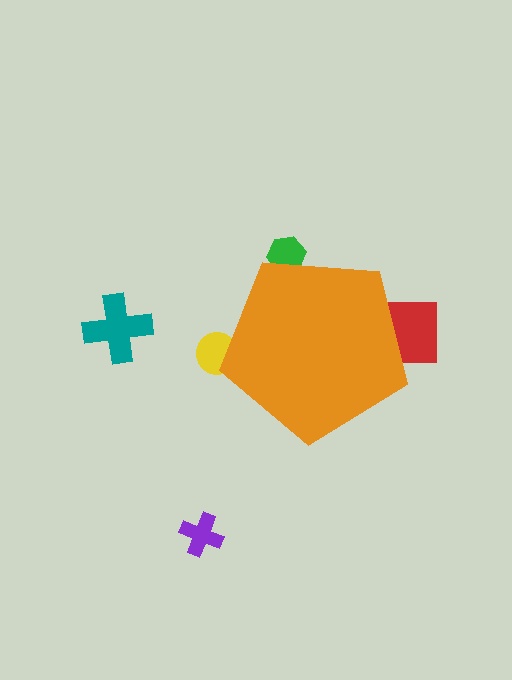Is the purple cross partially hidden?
No, the purple cross is fully visible.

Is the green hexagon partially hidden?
Yes, the green hexagon is partially hidden behind the orange pentagon.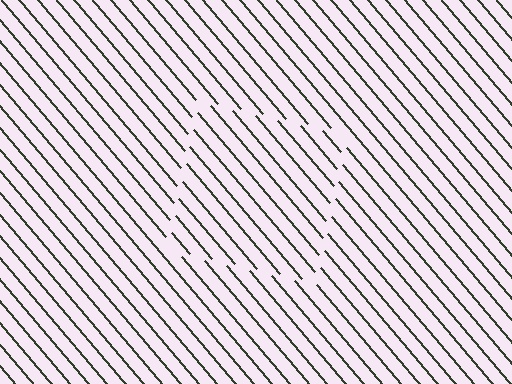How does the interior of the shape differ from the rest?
The interior of the shape contains the same grating, shifted by half a period — the contour is defined by the phase discontinuity where line-ends from the inner and outer gratings abut.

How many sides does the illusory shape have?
4 sides — the line-ends trace a square.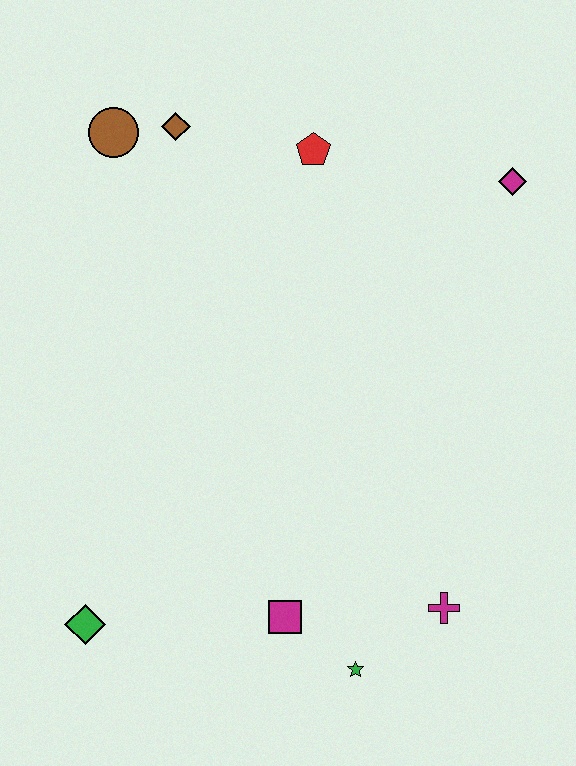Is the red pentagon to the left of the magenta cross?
Yes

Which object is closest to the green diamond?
The magenta square is closest to the green diamond.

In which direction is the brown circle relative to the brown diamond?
The brown circle is to the left of the brown diamond.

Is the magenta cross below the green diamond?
No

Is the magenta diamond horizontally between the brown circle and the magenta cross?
No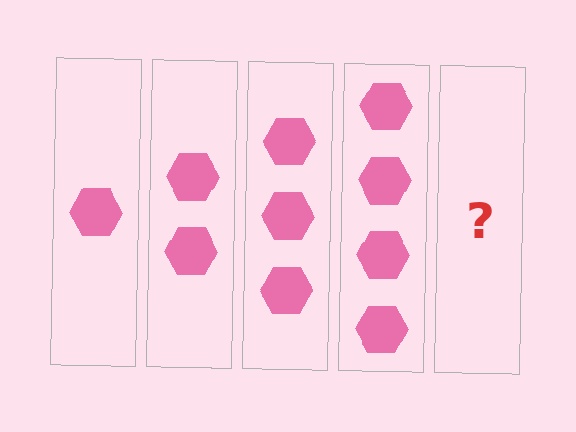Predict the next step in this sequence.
The next step is 5 hexagons.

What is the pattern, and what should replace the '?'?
The pattern is that each step adds one more hexagon. The '?' should be 5 hexagons.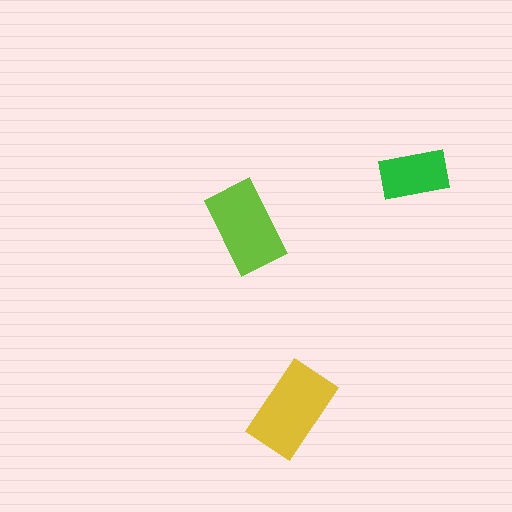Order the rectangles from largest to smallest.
the yellow one, the lime one, the green one.